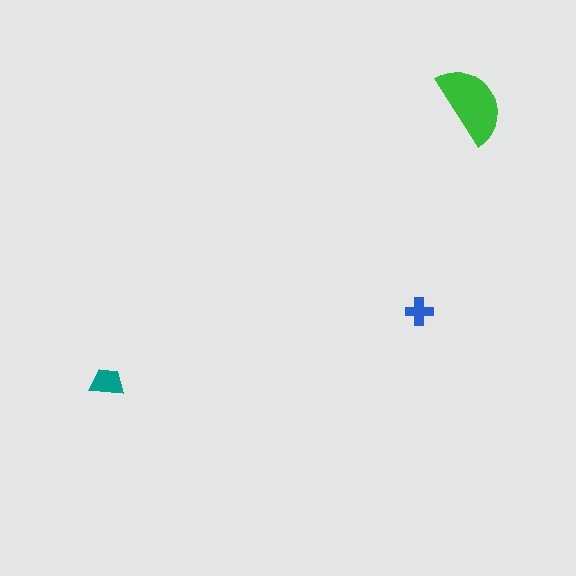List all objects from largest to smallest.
The green semicircle, the teal trapezoid, the blue cross.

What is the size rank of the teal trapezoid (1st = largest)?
2nd.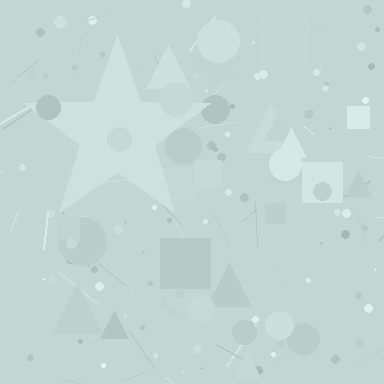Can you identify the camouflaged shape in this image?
The camouflaged shape is a star.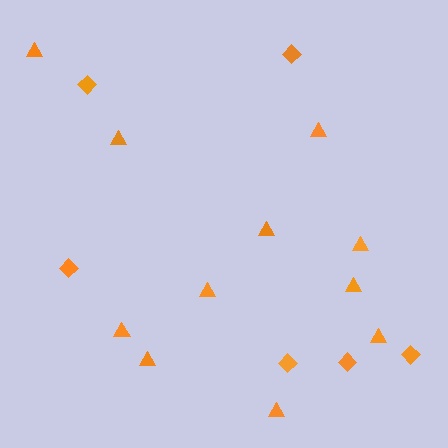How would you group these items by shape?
There are 2 groups: one group of triangles (11) and one group of diamonds (6).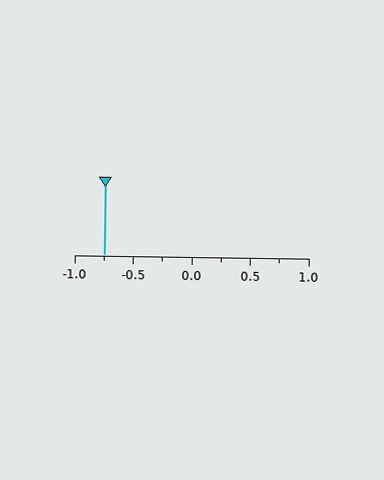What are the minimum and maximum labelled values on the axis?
The axis runs from -1.0 to 1.0.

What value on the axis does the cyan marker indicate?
The marker indicates approximately -0.75.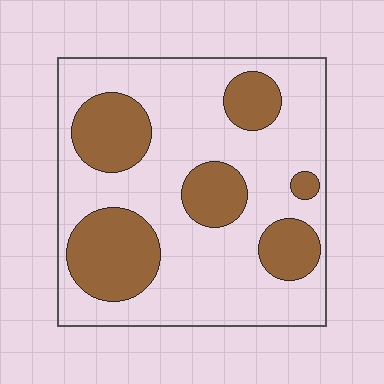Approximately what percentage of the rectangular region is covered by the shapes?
Approximately 30%.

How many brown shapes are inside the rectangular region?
6.